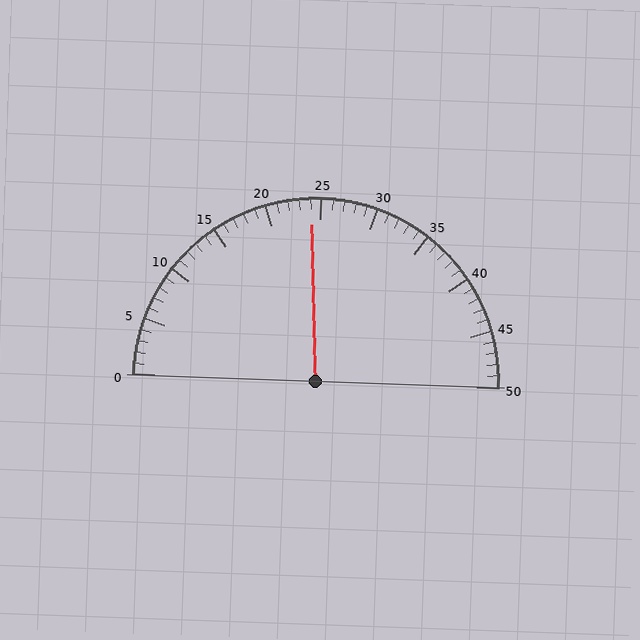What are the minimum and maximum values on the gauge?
The gauge ranges from 0 to 50.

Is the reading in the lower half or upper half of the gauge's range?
The reading is in the lower half of the range (0 to 50).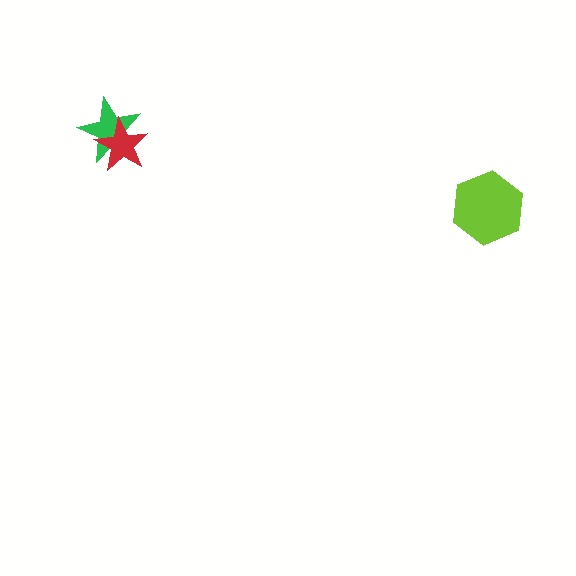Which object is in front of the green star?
The red star is in front of the green star.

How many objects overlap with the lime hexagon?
0 objects overlap with the lime hexagon.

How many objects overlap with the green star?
1 object overlaps with the green star.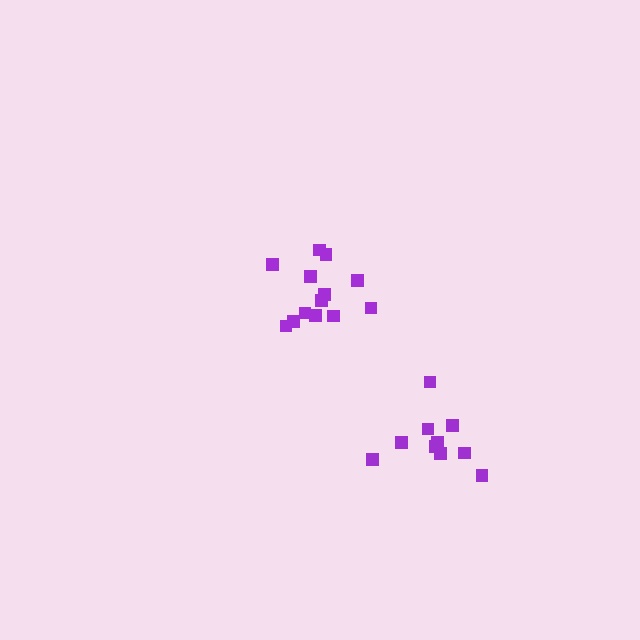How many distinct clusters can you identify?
There are 2 distinct clusters.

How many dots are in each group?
Group 1: 10 dots, Group 2: 13 dots (23 total).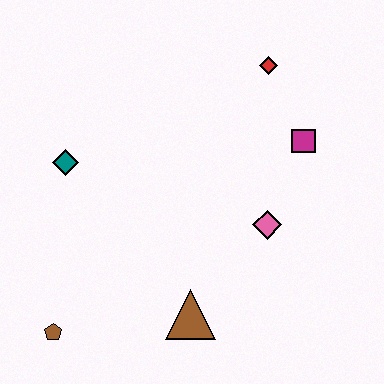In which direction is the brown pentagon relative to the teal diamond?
The brown pentagon is below the teal diamond.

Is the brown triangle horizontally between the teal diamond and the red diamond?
Yes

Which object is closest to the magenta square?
The red diamond is closest to the magenta square.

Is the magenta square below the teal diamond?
No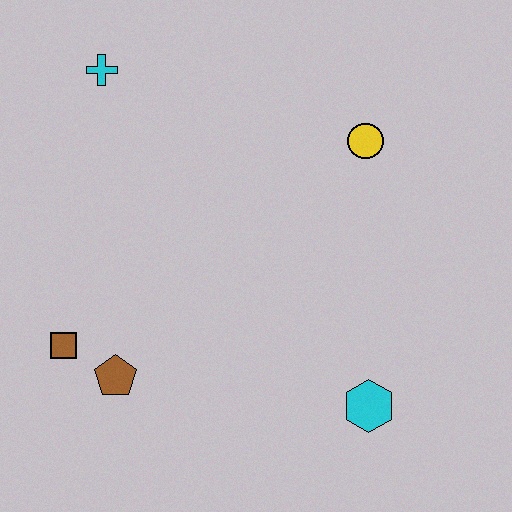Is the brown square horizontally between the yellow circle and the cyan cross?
No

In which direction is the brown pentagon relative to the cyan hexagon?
The brown pentagon is to the left of the cyan hexagon.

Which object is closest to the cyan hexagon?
The brown pentagon is closest to the cyan hexagon.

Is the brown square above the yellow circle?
No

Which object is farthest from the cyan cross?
The cyan hexagon is farthest from the cyan cross.